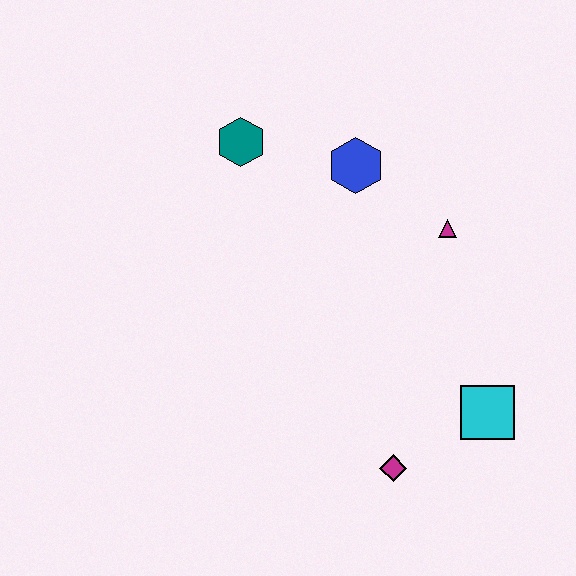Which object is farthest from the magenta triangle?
The magenta diamond is farthest from the magenta triangle.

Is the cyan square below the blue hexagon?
Yes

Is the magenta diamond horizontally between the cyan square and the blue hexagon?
Yes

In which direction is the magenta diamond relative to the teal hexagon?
The magenta diamond is below the teal hexagon.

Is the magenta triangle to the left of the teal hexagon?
No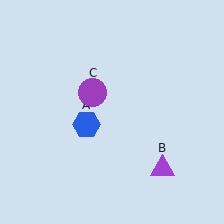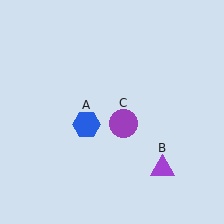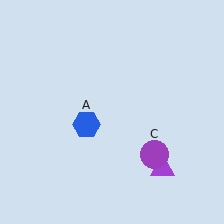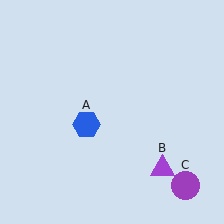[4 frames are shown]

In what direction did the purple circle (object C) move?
The purple circle (object C) moved down and to the right.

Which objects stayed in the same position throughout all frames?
Blue hexagon (object A) and purple triangle (object B) remained stationary.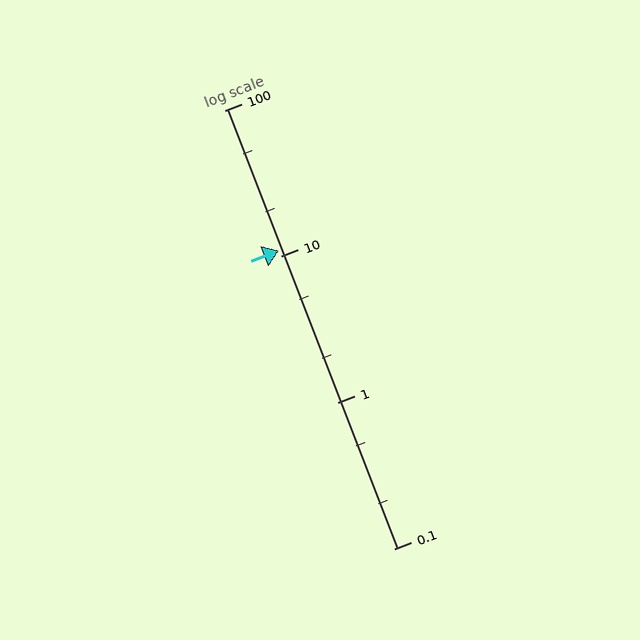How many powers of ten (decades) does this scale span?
The scale spans 3 decades, from 0.1 to 100.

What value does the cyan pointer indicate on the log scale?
The pointer indicates approximately 11.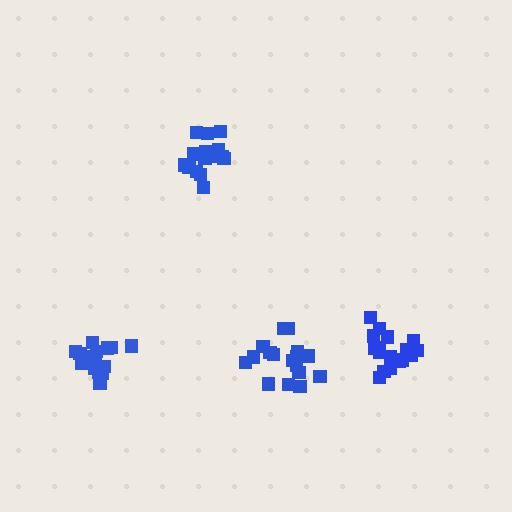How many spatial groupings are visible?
There are 4 spatial groupings.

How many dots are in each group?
Group 1: 16 dots, Group 2: 15 dots, Group 3: 18 dots, Group 4: 18 dots (67 total).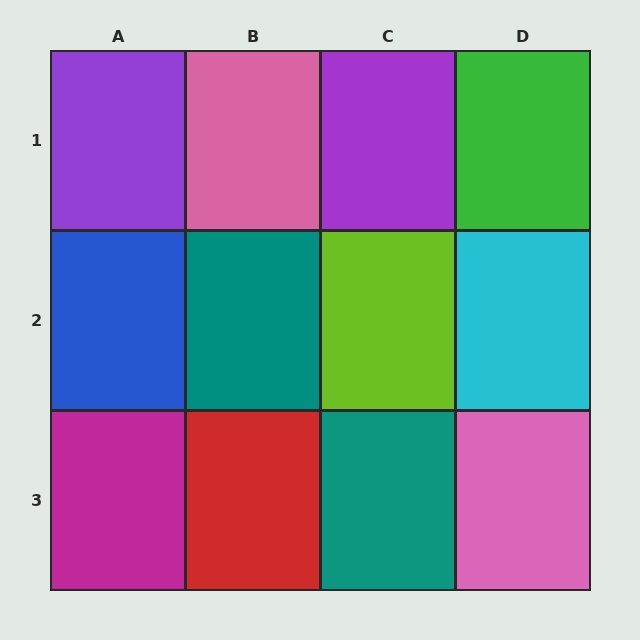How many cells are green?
1 cell is green.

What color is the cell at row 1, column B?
Pink.